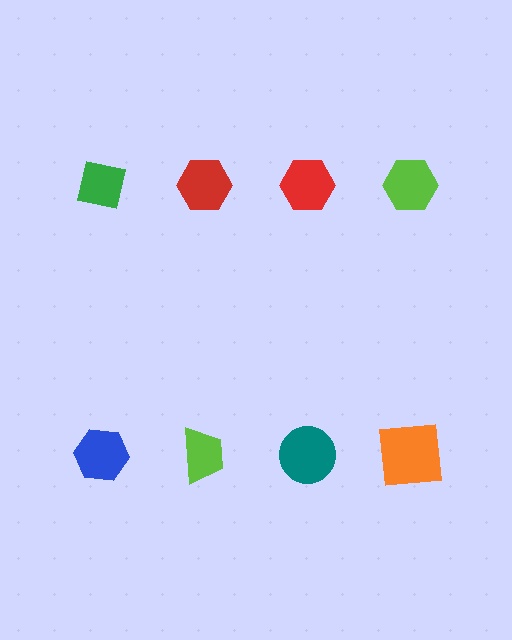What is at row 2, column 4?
An orange square.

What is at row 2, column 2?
A lime trapezoid.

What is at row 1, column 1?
A green square.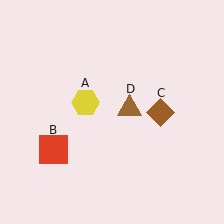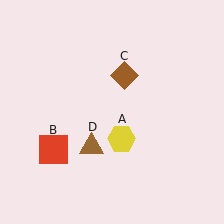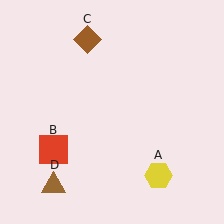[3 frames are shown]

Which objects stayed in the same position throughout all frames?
Red square (object B) remained stationary.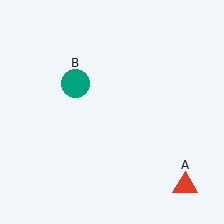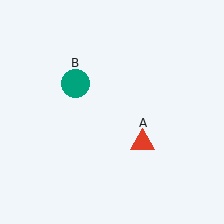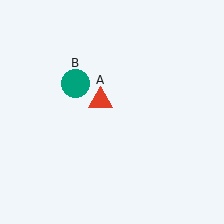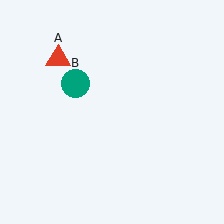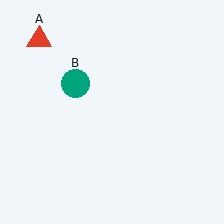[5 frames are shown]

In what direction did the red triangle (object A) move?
The red triangle (object A) moved up and to the left.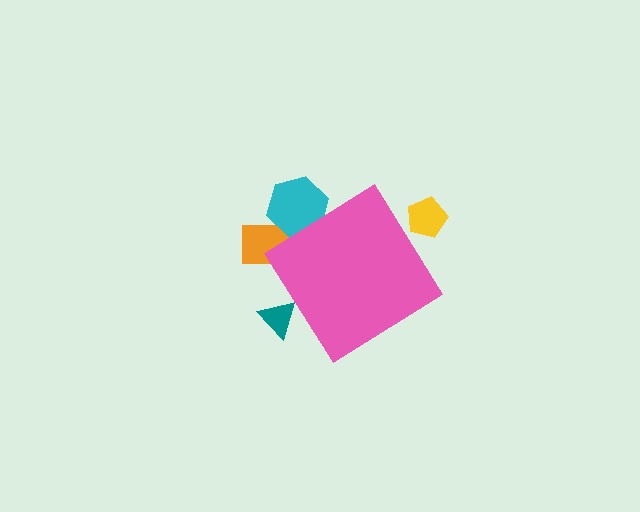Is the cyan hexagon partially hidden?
Yes, the cyan hexagon is partially hidden behind the pink diamond.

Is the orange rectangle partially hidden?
Yes, the orange rectangle is partially hidden behind the pink diamond.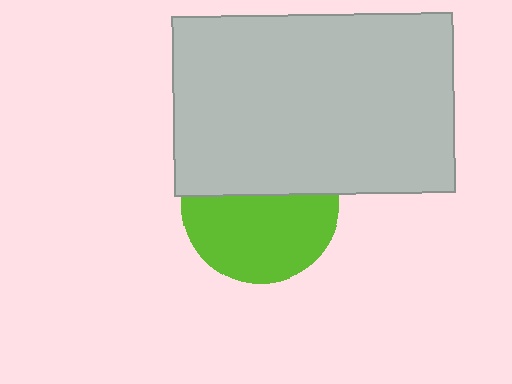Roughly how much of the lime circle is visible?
About half of it is visible (roughly 58%).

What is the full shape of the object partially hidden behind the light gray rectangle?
The partially hidden object is a lime circle.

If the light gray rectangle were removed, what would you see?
You would see the complete lime circle.